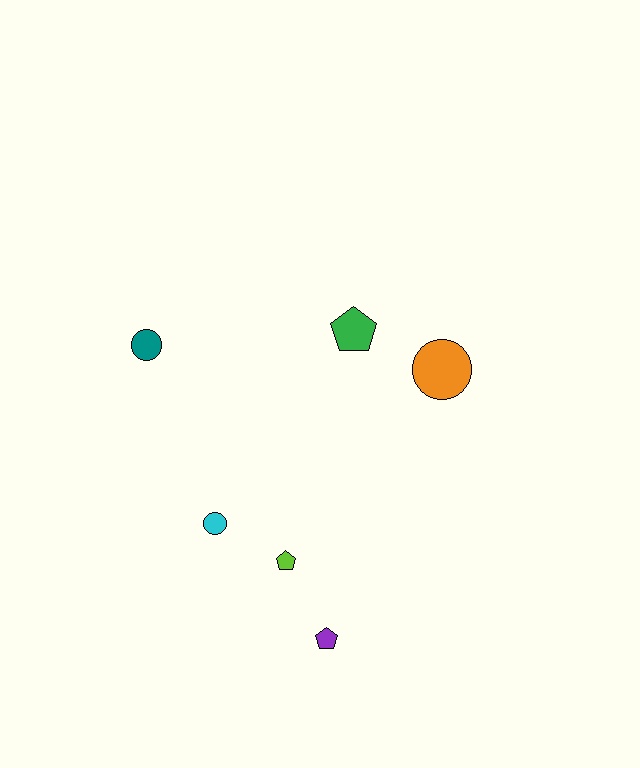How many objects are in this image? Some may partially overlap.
There are 6 objects.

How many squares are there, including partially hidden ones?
There are no squares.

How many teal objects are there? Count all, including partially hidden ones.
There is 1 teal object.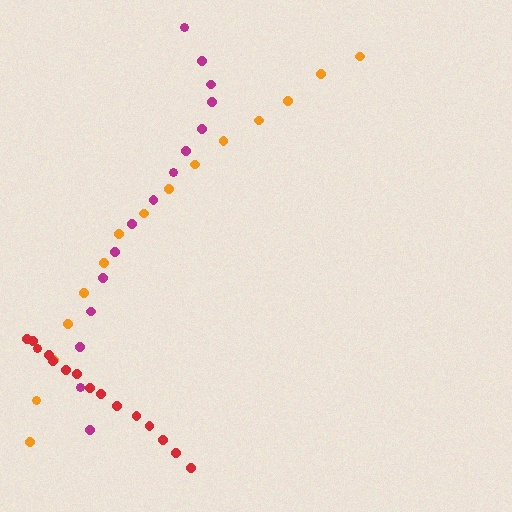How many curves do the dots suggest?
There are 3 distinct paths.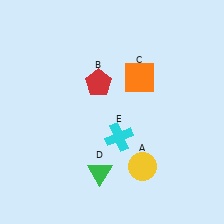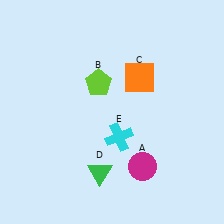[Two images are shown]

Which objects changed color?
A changed from yellow to magenta. B changed from red to lime.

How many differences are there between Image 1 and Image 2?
There are 2 differences between the two images.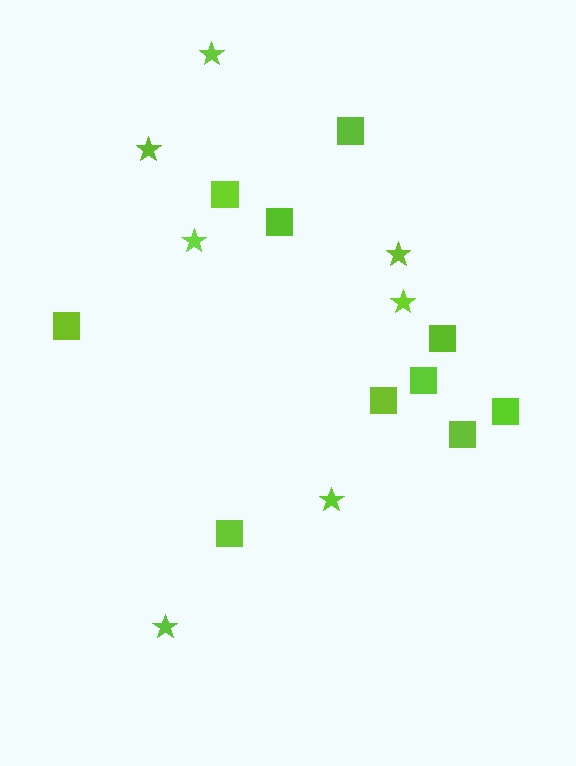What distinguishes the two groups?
There are 2 groups: one group of stars (7) and one group of squares (10).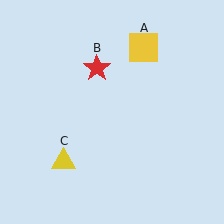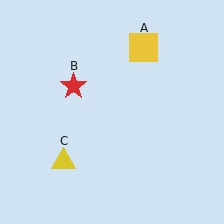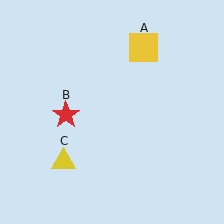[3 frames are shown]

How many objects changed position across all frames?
1 object changed position: red star (object B).